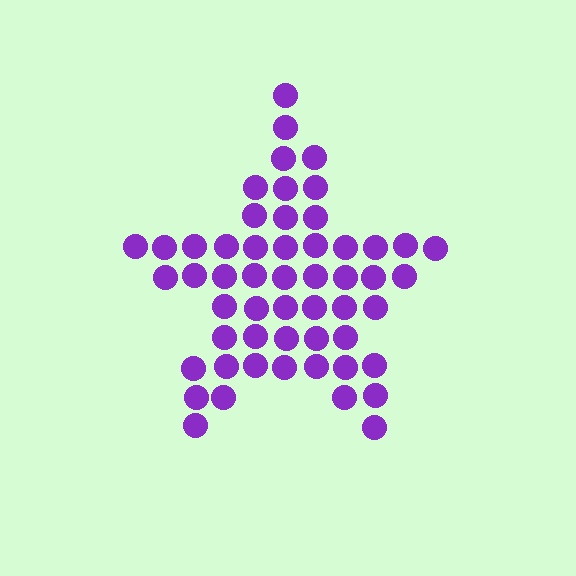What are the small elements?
The small elements are circles.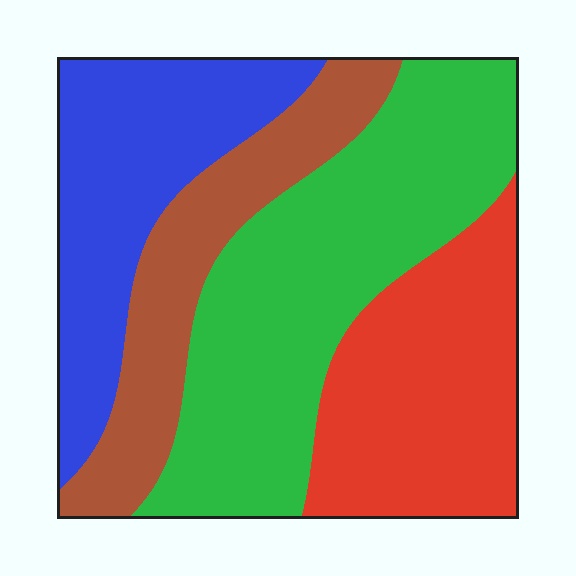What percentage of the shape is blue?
Blue takes up about one fifth (1/5) of the shape.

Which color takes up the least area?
Brown, at roughly 20%.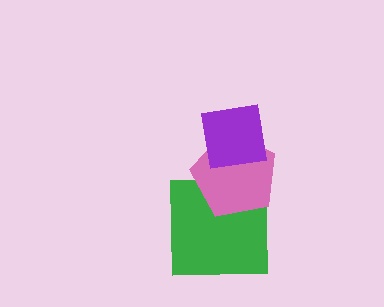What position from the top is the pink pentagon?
The pink pentagon is 2nd from the top.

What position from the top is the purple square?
The purple square is 1st from the top.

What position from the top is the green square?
The green square is 3rd from the top.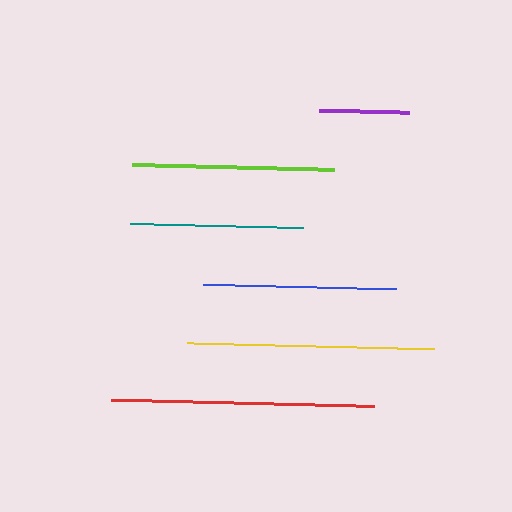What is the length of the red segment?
The red segment is approximately 263 pixels long.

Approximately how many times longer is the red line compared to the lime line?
The red line is approximately 1.3 times the length of the lime line.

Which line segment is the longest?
The red line is the longest at approximately 263 pixels.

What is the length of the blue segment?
The blue segment is approximately 193 pixels long.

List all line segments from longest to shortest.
From longest to shortest: red, yellow, lime, blue, teal, purple.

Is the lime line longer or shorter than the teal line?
The lime line is longer than the teal line.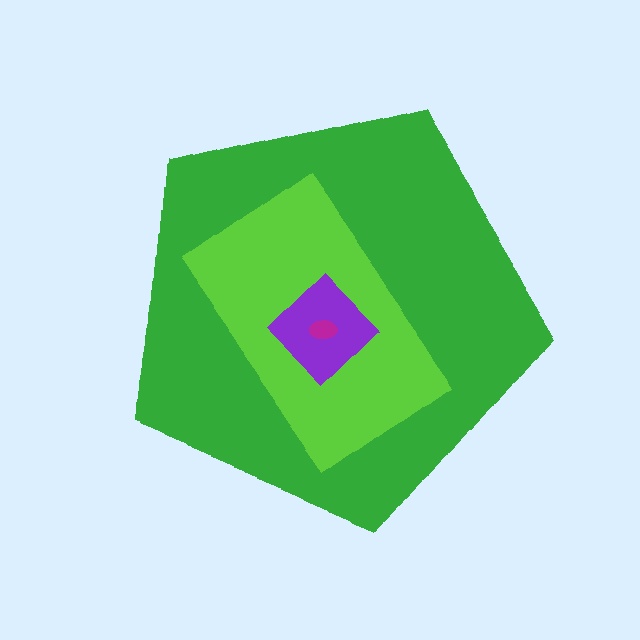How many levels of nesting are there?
4.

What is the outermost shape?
The green pentagon.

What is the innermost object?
The magenta ellipse.